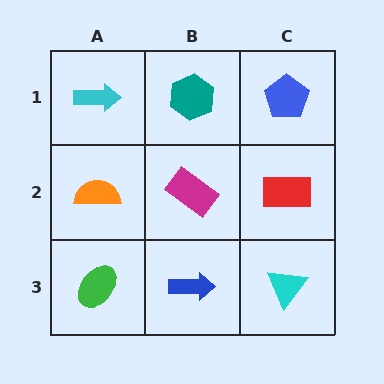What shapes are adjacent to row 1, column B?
A magenta rectangle (row 2, column B), a cyan arrow (row 1, column A), a blue pentagon (row 1, column C).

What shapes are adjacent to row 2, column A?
A cyan arrow (row 1, column A), a green ellipse (row 3, column A), a magenta rectangle (row 2, column B).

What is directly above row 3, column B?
A magenta rectangle.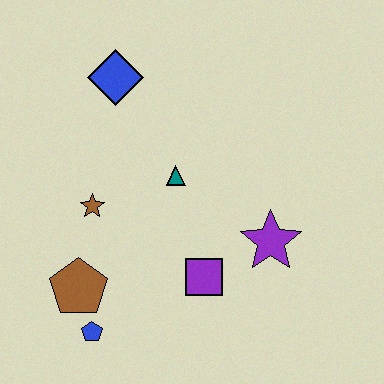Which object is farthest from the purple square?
The blue diamond is farthest from the purple square.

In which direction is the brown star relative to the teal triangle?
The brown star is to the left of the teal triangle.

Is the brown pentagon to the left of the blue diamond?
Yes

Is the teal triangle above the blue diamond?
No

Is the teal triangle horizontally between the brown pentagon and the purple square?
Yes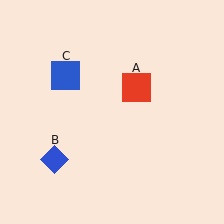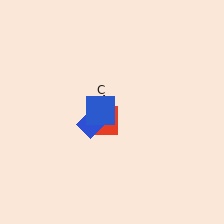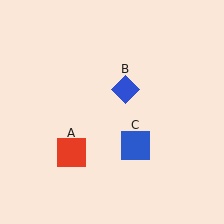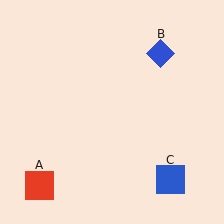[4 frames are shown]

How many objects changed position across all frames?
3 objects changed position: red square (object A), blue diamond (object B), blue square (object C).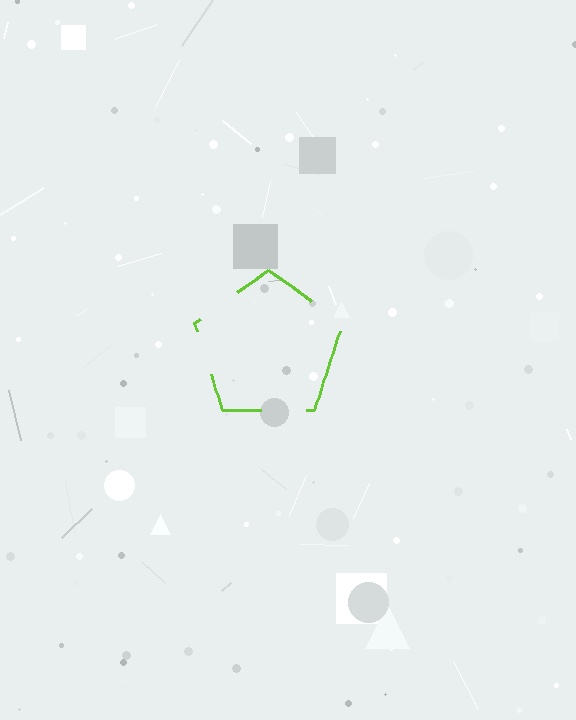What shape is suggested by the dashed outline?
The dashed outline suggests a pentagon.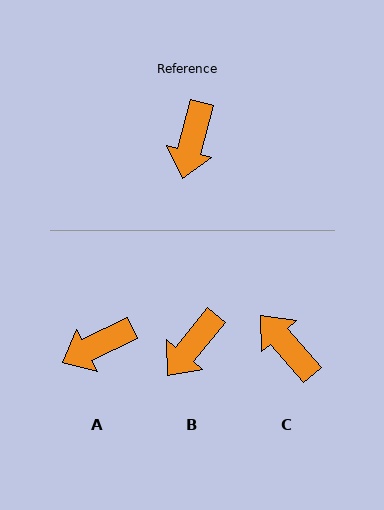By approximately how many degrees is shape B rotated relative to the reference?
Approximately 25 degrees clockwise.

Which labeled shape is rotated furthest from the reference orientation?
C, about 125 degrees away.